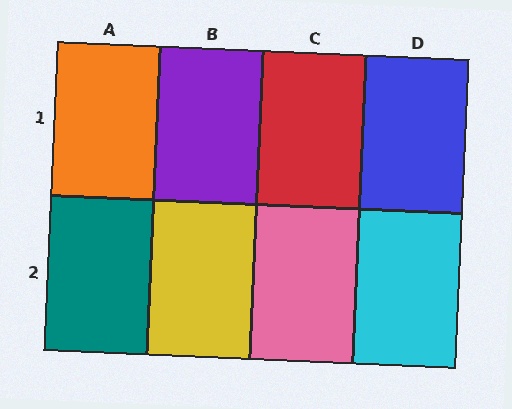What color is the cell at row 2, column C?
Pink.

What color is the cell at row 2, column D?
Cyan.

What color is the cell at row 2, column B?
Yellow.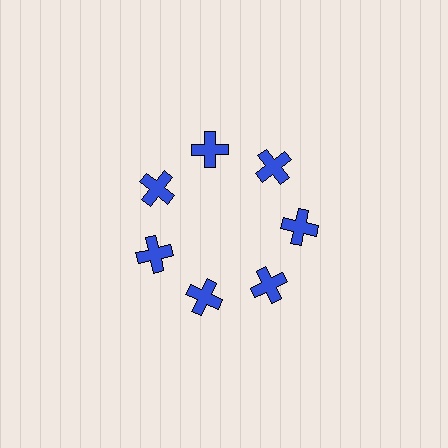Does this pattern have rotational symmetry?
Yes, this pattern has 7-fold rotational symmetry. It looks the same after rotating 51 degrees around the center.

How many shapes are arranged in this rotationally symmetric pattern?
There are 7 shapes, arranged in 7 groups of 1.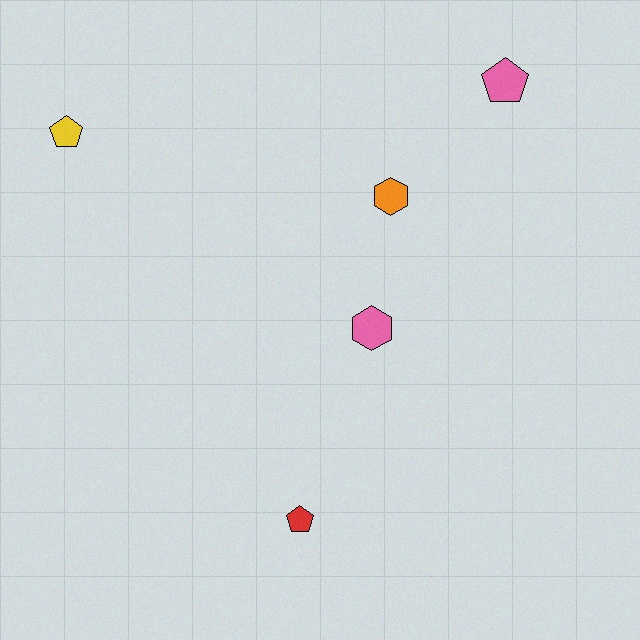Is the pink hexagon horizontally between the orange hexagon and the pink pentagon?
No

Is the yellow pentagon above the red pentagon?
Yes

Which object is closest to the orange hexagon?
The pink hexagon is closest to the orange hexagon.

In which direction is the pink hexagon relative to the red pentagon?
The pink hexagon is above the red pentagon.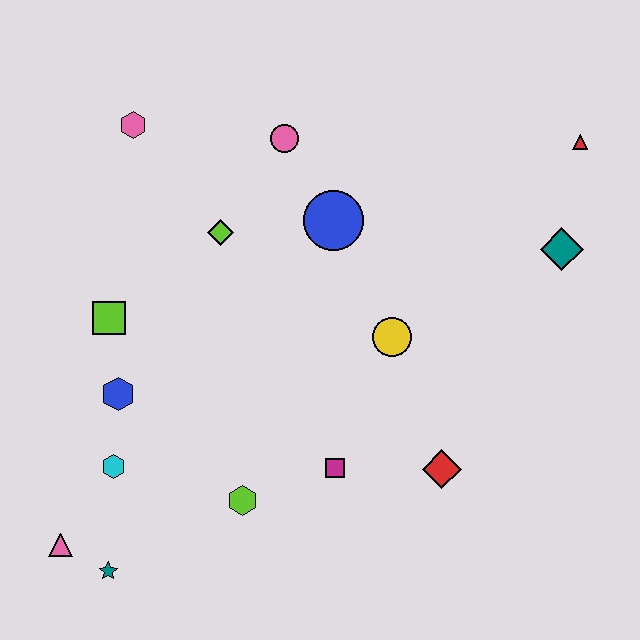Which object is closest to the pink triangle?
The teal star is closest to the pink triangle.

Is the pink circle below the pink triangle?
No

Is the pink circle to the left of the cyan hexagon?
No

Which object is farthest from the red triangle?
The pink triangle is farthest from the red triangle.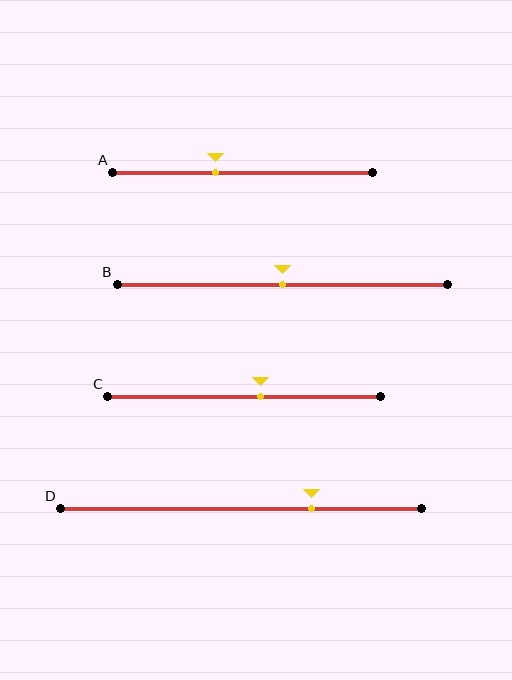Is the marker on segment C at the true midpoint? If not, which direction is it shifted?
No, the marker on segment C is shifted to the right by about 6% of the segment length.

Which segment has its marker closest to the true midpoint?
Segment B has its marker closest to the true midpoint.